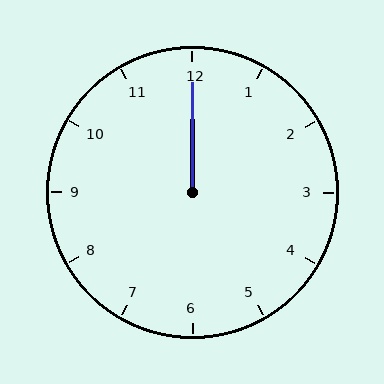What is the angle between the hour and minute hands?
Approximately 0 degrees.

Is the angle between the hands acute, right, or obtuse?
It is acute.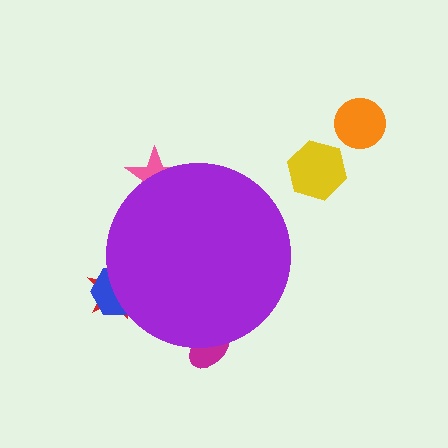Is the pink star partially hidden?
Yes, the pink star is partially hidden behind the purple circle.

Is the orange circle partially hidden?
No, the orange circle is fully visible.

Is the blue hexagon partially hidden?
Yes, the blue hexagon is partially hidden behind the purple circle.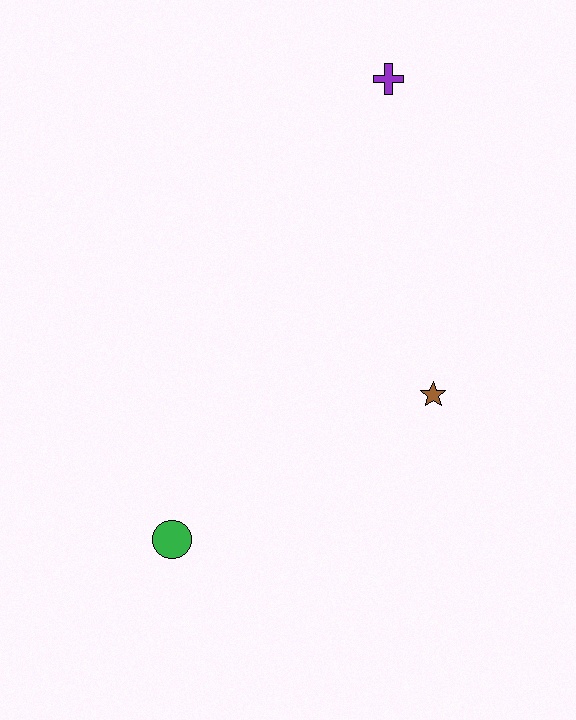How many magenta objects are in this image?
There are no magenta objects.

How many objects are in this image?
There are 3 objects.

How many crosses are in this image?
There is 1 cross.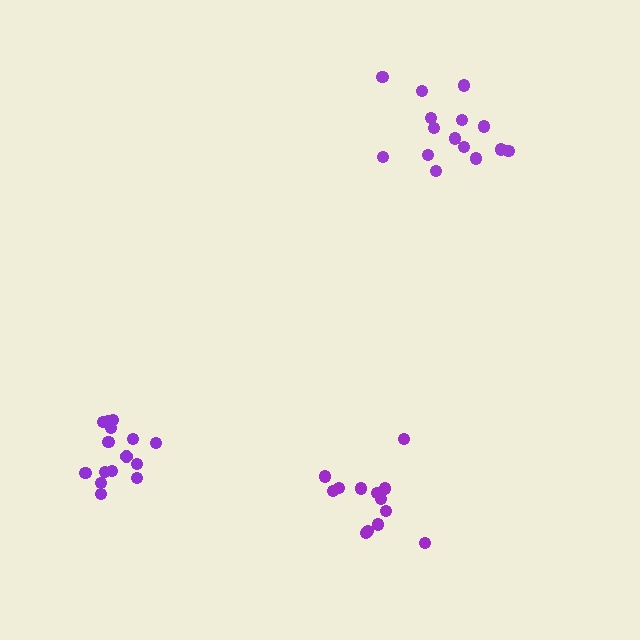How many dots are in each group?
Group 1: 13 dots, Group 2: 15 dots, Group 3: 15 dots (43 total).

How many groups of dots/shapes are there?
There are 3 groups.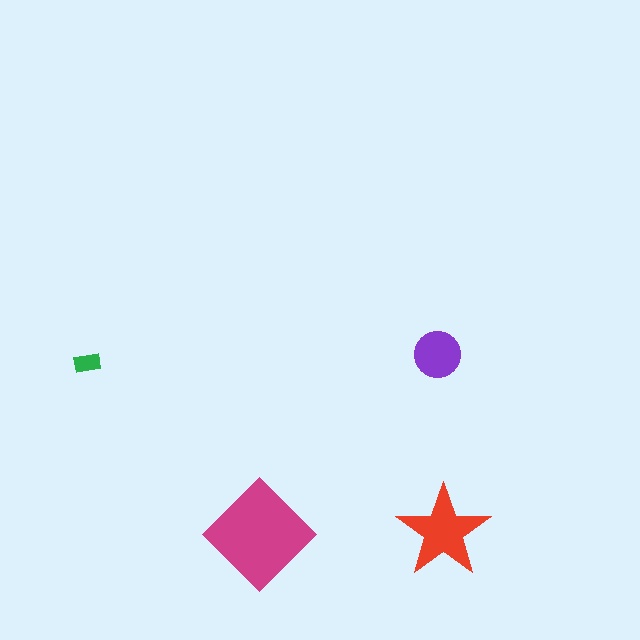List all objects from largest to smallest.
The magenta diamond, the red star, the purple circle, the green rectangle.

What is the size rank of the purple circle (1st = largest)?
3rd.